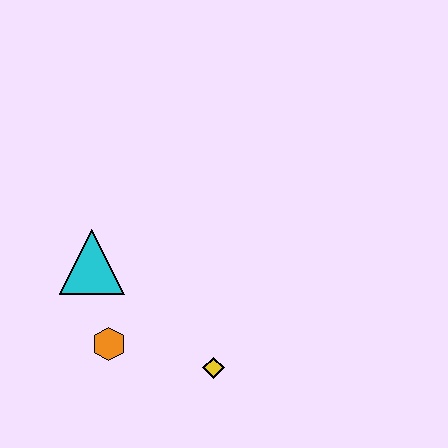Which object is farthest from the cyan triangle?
The yellow diamond is farthest from the cyan triangle.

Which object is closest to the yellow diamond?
The orange hexagon is closest to the yellow diamond.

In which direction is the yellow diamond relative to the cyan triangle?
The yellow diamond is to the right of the cyan triangle.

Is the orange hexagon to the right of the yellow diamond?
No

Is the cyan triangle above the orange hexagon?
Yes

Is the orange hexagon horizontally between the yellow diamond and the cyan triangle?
Yes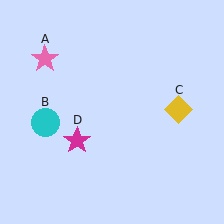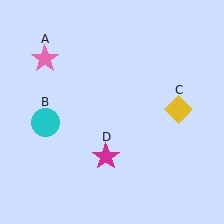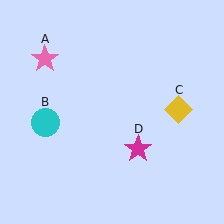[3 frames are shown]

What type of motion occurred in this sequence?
The magenta star (object D) rotated counterclockwise around the center of the scene.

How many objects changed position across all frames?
1 object changed position: magenta star (object D).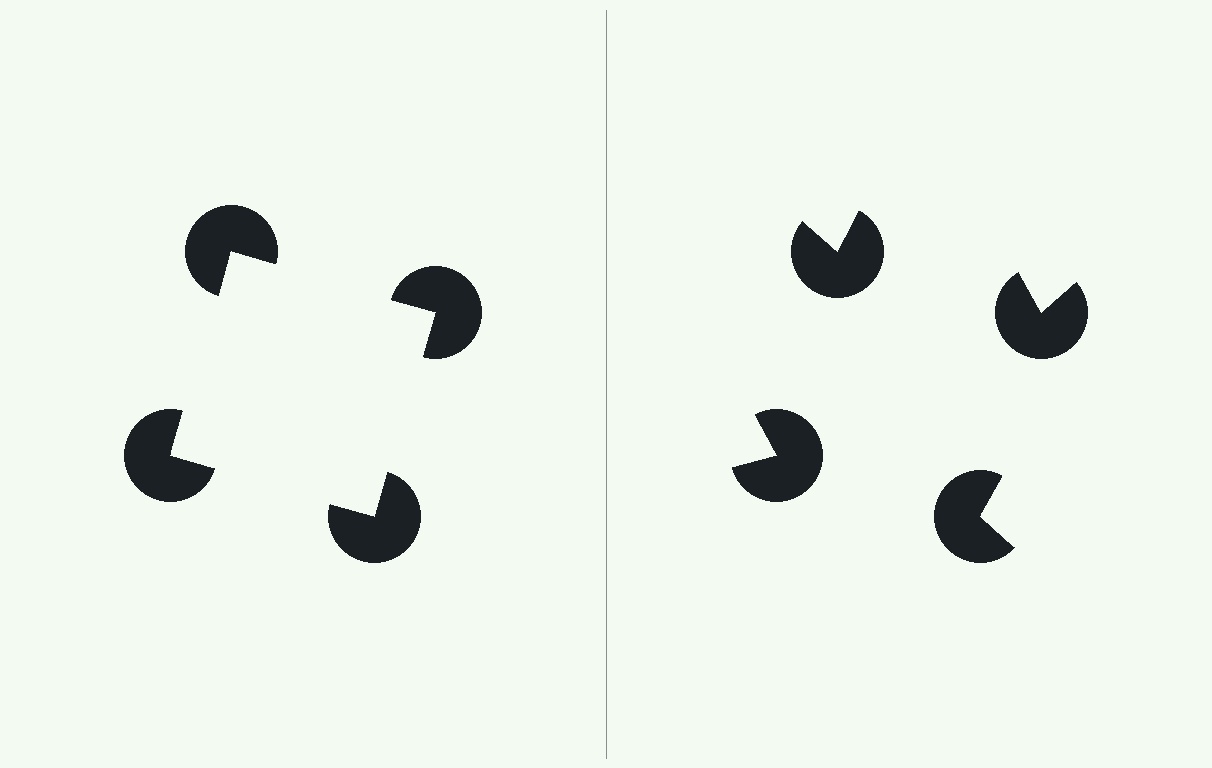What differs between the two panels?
The pac-man discs are positioned identically on both sides; only the wedge orientations differ. On the left they align to a square; on the right they are misaligned.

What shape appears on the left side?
An illusory square.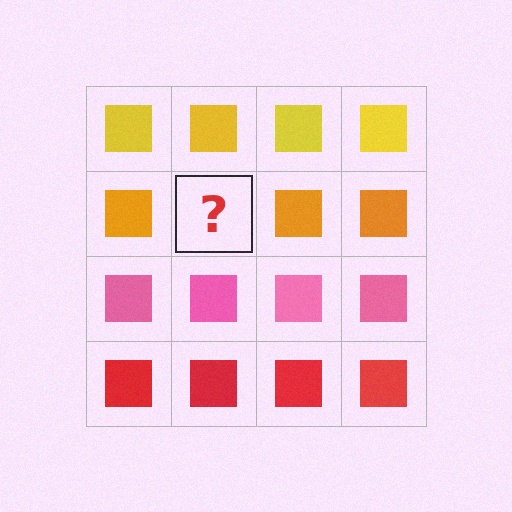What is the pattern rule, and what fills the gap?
The rule is that each row has a consistent color. The gap should be filled with an orange square.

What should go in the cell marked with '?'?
The missing cell should contain an orange square.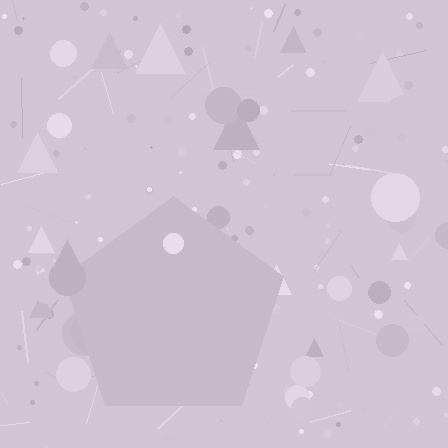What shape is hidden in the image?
A pentagon is hidden in the image.